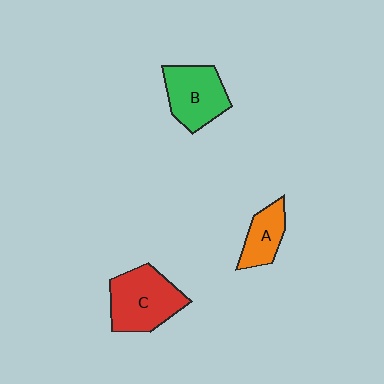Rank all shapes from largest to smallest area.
From largest to smallest: C (red), B (green), A (orange).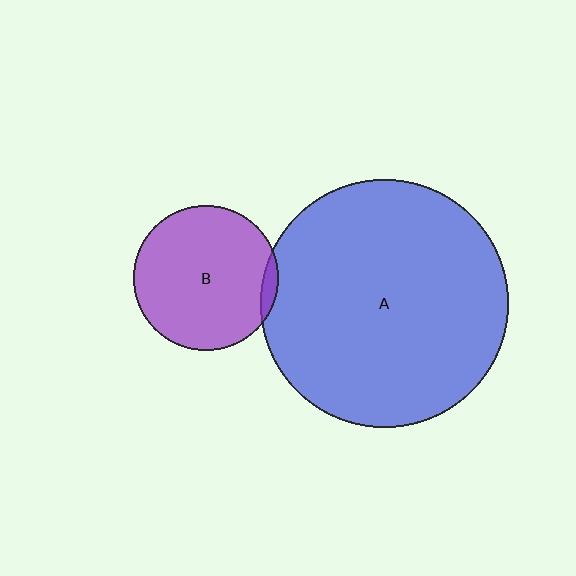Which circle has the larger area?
Circle A (blue).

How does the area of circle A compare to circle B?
Approximately 2.9 times.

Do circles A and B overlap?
Yes.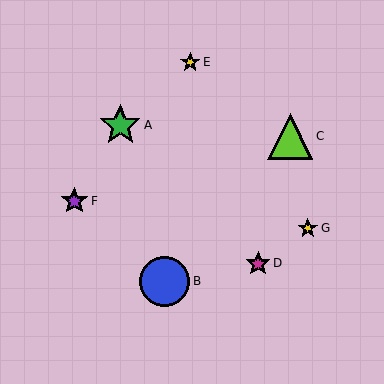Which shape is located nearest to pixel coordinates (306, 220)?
The yellow star (labeled G) at (308, 228) is nearest to that location.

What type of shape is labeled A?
Shape A is a green star.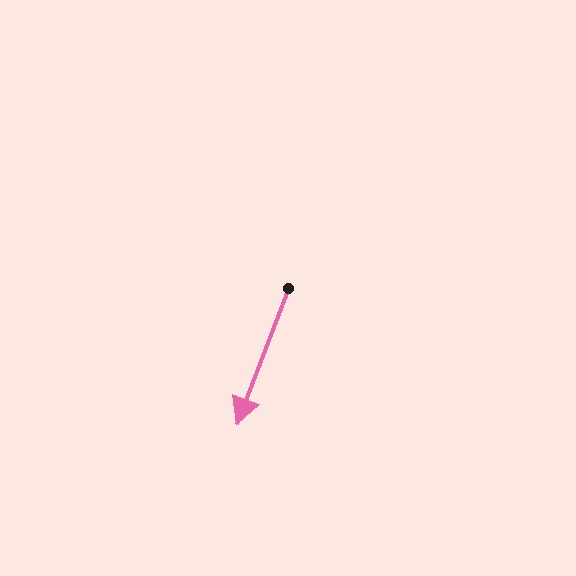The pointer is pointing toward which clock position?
Roughly 7 o'clock.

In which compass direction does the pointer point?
South.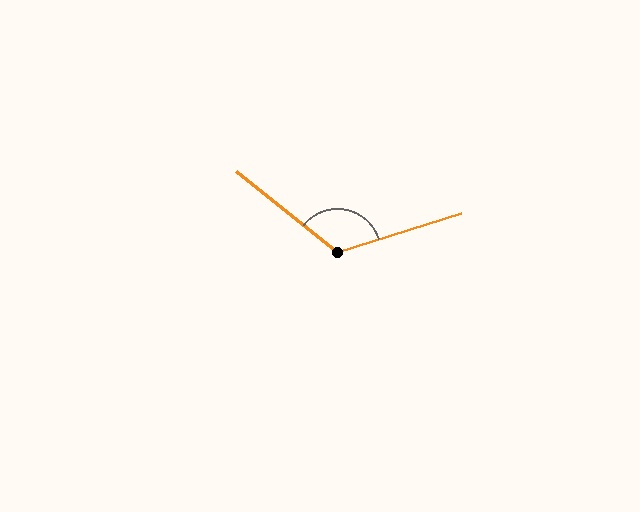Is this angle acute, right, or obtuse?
It is obtuse.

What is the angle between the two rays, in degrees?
Approximately 123 degrees.